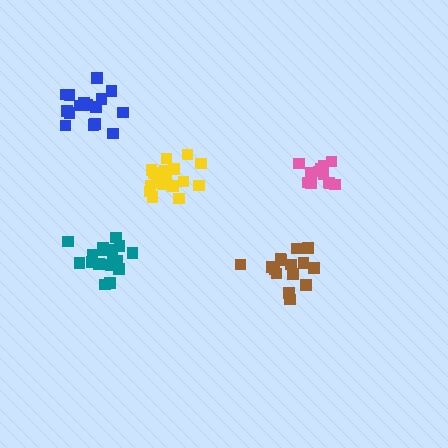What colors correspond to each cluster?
The clusters are colored: brown, pink, teal, blue, yellow.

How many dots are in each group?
Group 1: 15 dots, Group 2: 15 dots, Group 3: 21 dots, Group 4: 17 dots, Group 5: 20 dots (88 total).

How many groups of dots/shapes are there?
There are 5 groups.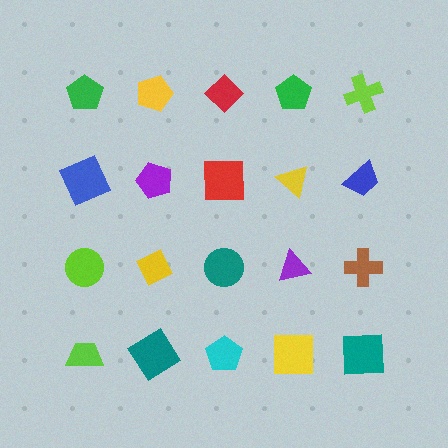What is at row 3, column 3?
A teal circle.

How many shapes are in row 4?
5 shapes.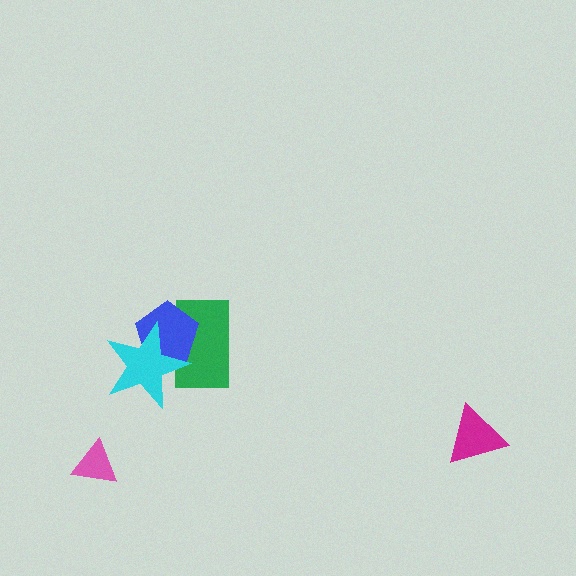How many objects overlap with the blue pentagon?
2 objects overlap with the blue pentagon.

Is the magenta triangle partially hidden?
No, no other shape covers it.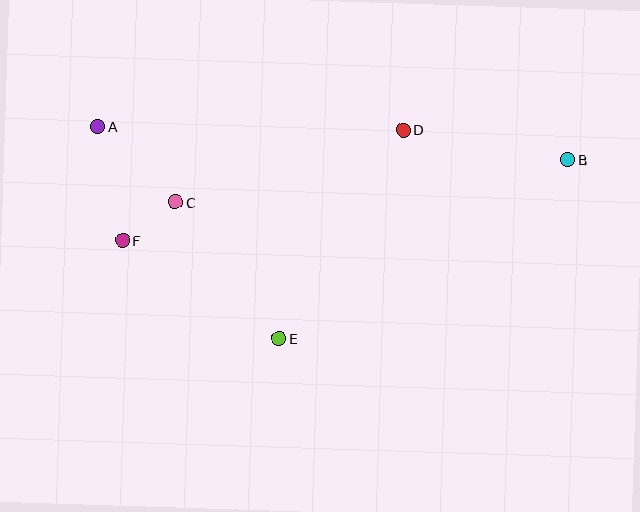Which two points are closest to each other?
Points C and F are closest to each other.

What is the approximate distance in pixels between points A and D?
The distance between A and D is approximately 306 pixels.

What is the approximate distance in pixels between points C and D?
The distance between C and D is approximately 239 pixels.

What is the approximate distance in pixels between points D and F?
The distance between D and F is approximately 302 pixels.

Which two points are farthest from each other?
Points A and B are farthest from each other.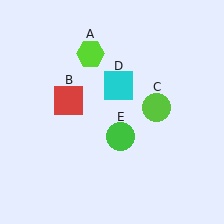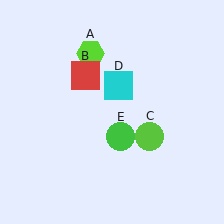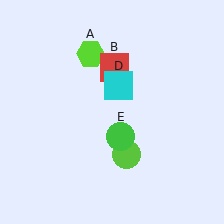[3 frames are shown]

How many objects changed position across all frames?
2 objects changed position: red square (object B), lime circle (object C).